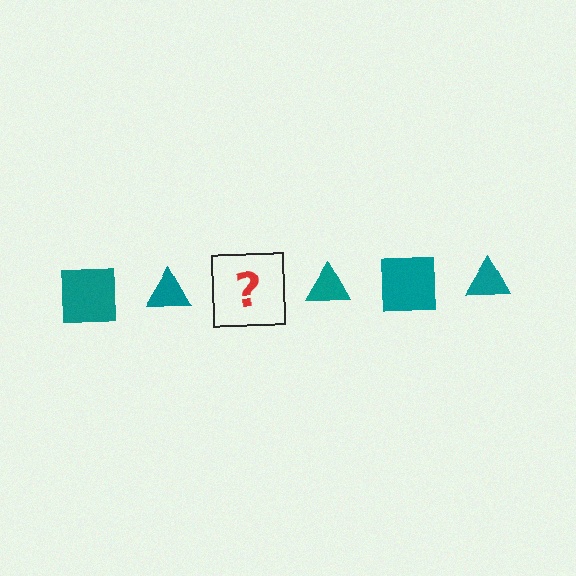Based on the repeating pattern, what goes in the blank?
The blank should be a teal square.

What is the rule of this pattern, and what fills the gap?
The rule is that the pattern cycles through square, triangle shapes in teal. The gap should be filled with a teal square.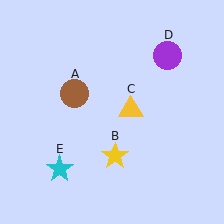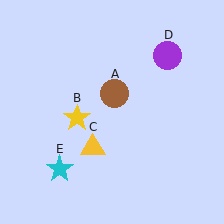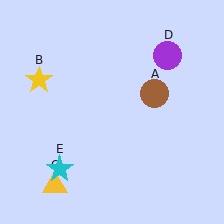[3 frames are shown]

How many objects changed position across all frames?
3 objects changed position: brown circle (object A), yellow star (object B), yellow triangle (object C).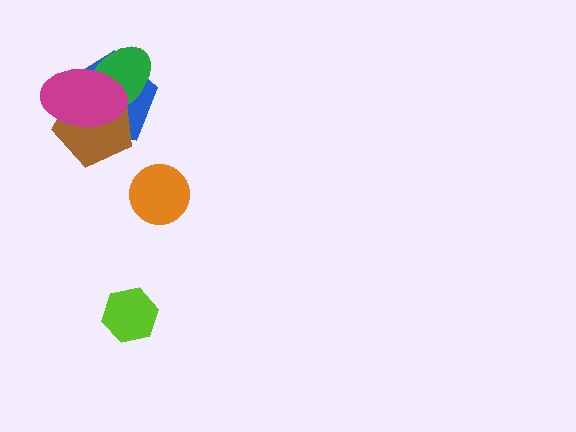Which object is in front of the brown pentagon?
The magenta ellipse is in front of the brown pentagon.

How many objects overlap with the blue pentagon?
3 objects overlap with the blue pentagon.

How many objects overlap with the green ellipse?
3 objects overlap with the green ellipse.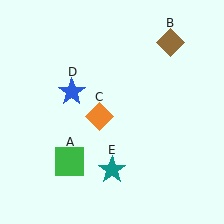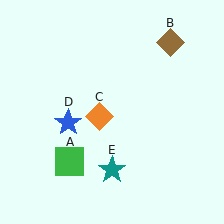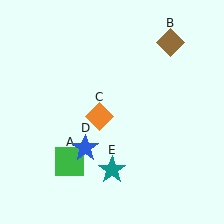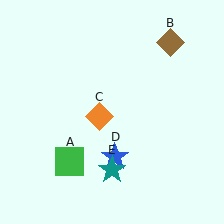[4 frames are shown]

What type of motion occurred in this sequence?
The blue star (object D) rotated counterclockwise around the center of the scene.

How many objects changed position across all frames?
1 object changed position: blue star (object D).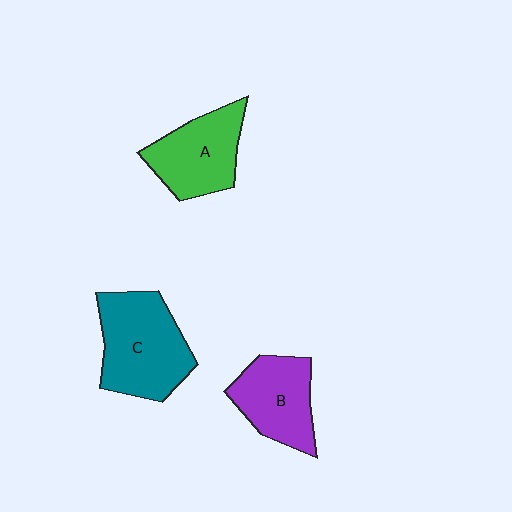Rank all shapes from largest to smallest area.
From largest to smallest: C (teal), A (green), B (purple).